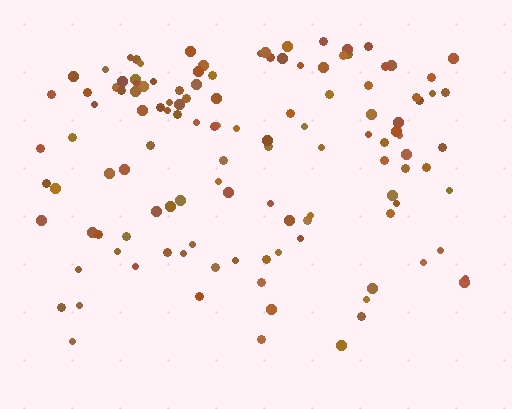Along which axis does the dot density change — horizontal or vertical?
Vertical.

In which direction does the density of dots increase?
From bottom to top, with the top side densest.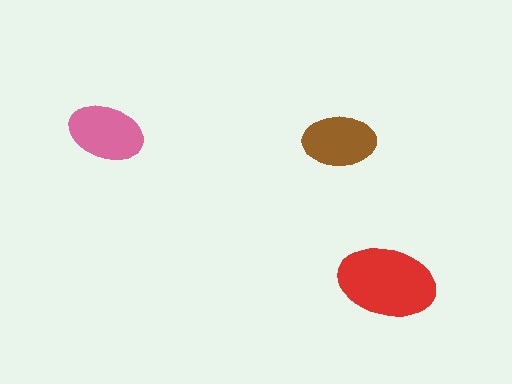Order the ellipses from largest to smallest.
the red one, the pink one, the brown one.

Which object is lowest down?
The red ellipse is bottommost.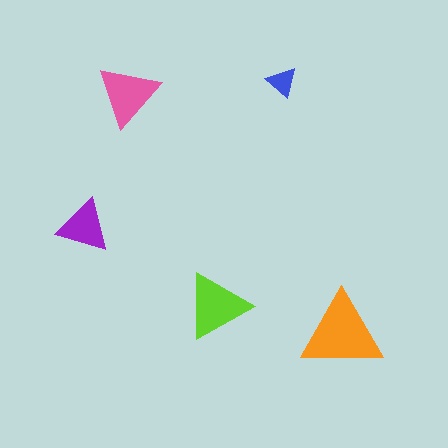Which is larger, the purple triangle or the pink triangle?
The pink one.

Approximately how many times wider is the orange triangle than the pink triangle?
About 1.5 times wider.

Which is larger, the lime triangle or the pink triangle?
The lime one.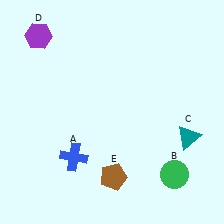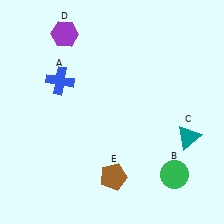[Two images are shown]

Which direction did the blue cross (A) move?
The blue cross (A) moved up.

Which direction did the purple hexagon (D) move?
The purple hexagon (D) moved right.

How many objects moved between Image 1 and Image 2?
2 objects moved between the two images.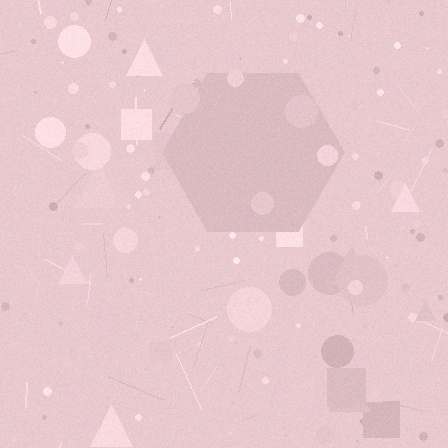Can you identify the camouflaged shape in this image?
The camouflaged shape is a hexagon.